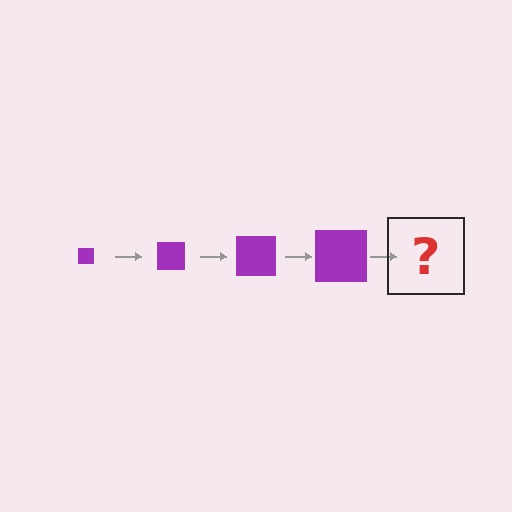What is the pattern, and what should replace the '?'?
The pattern is that the square gets progressively larger each step. The '?' should be a purple square, larger than the previous one.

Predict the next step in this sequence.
The next step is a purple square, larger than the previous one.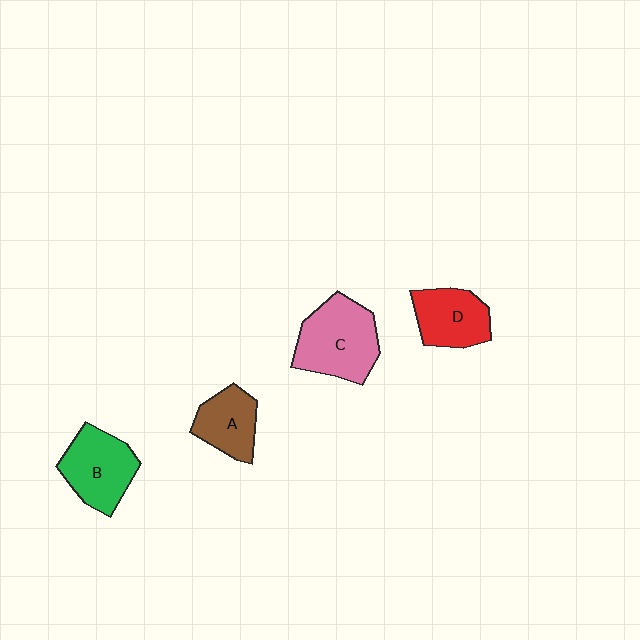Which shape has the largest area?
Shape C (pink).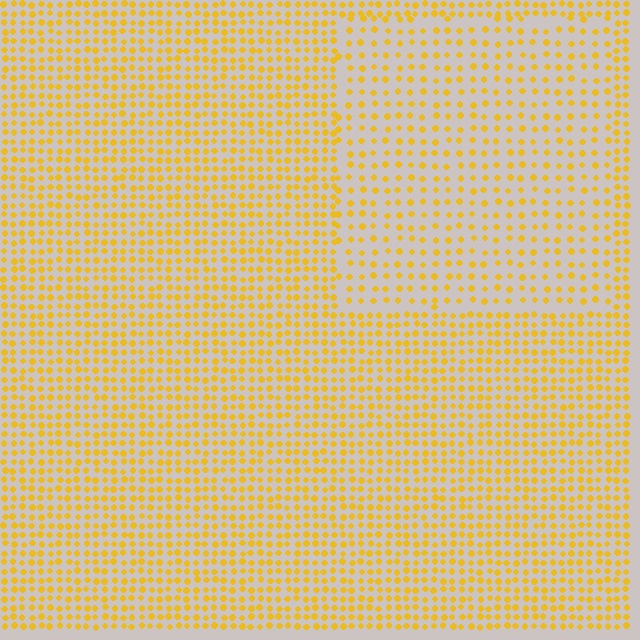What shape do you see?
I see a rectangle.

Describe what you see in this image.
The image contains small yellow elements arranged at two different densities. A rectangle-shaped region is visible where the elements are less densely packed than the surrounding area.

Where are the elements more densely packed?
The elements are more densely packed outside the rectangle boundary.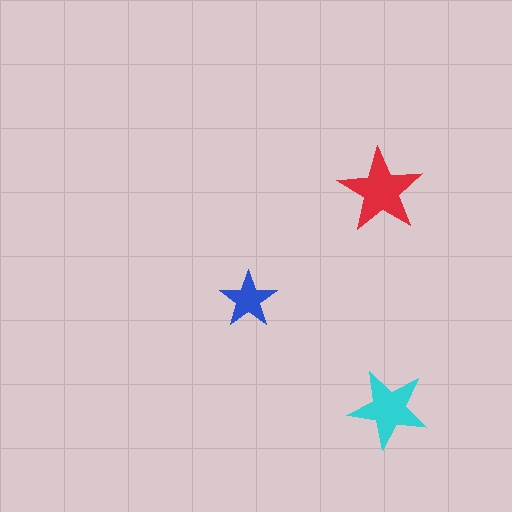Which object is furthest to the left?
The blue star is leftmost.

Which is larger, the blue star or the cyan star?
The cyan one.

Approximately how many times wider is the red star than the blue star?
About 1.5 times wider.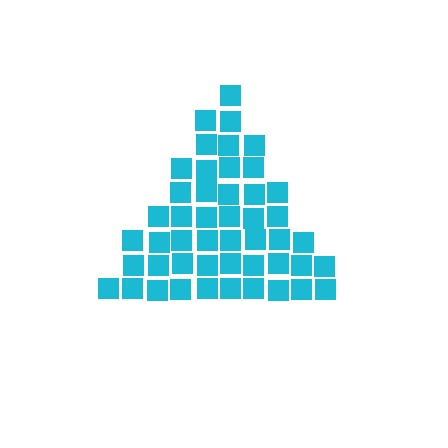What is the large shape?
The large shape is a triangle.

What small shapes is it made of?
It is made of small squares.